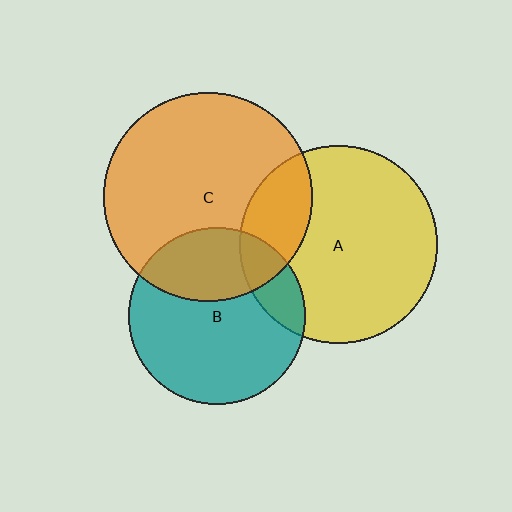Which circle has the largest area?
Circle C (orange).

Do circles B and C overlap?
Yes.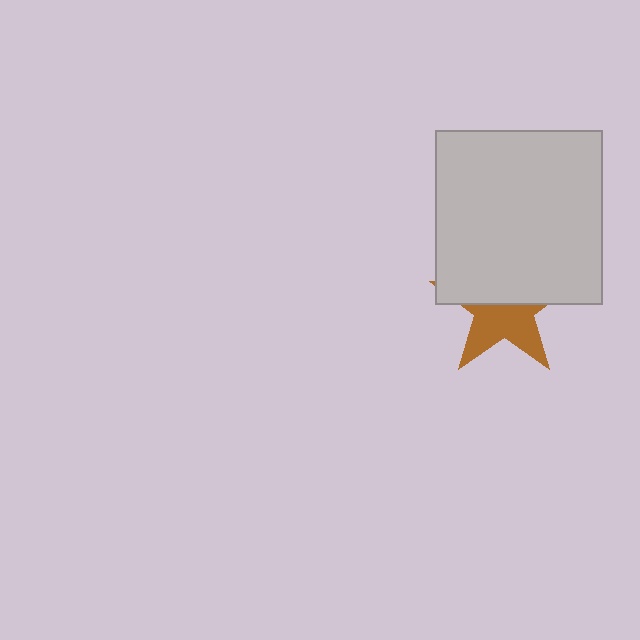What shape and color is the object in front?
The object in front is a light gray rectangle.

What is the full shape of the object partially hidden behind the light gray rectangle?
The partially hidden object is a brown star.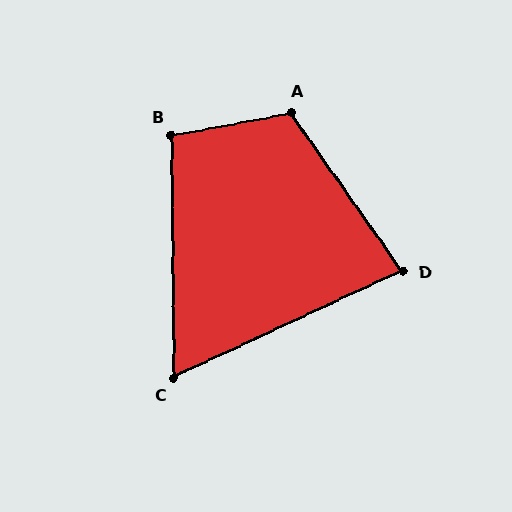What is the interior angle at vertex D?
Approximately 80 degrees (acute).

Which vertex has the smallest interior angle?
C, at approximately 66 degrees.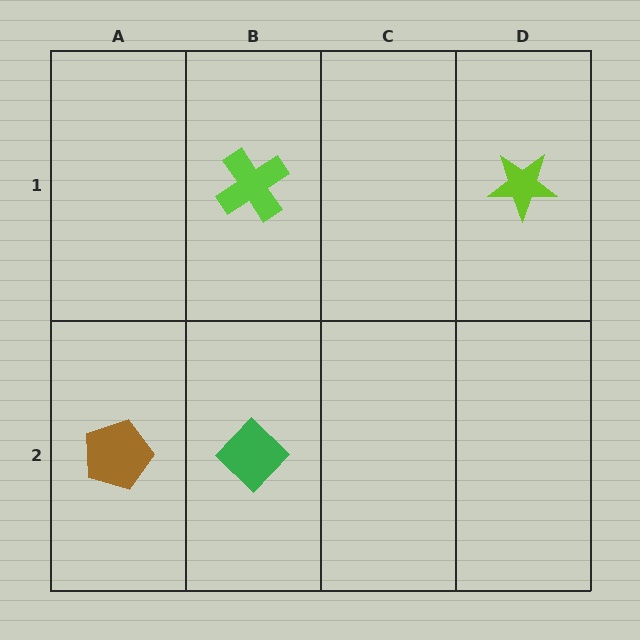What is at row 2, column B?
A green diamond.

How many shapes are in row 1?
2 shapes.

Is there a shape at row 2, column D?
No, that cell is empty.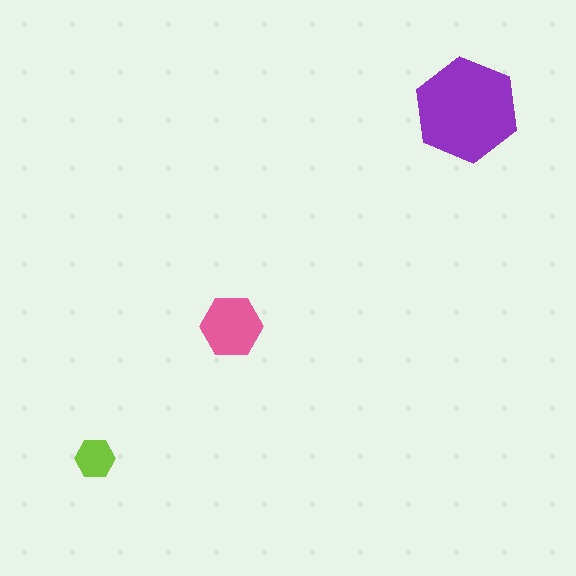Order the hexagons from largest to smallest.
the purple one, the pink one, the lime one.